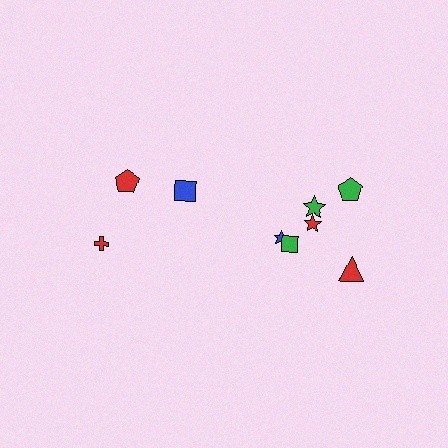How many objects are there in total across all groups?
There are 9 objects.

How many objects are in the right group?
There are 6 objects.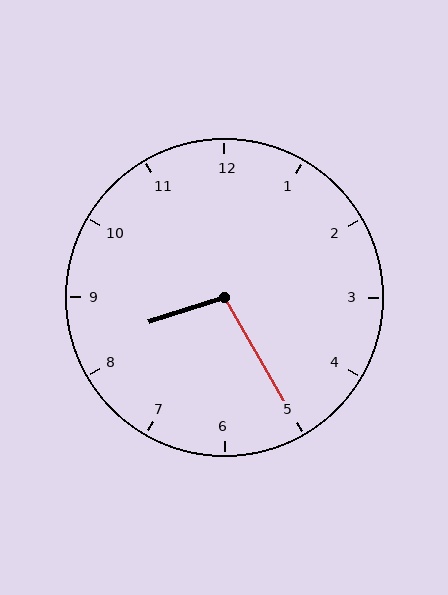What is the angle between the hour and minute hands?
Approximately 102 degrees.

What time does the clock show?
8:25.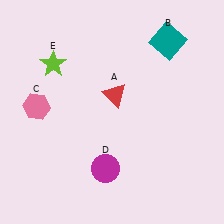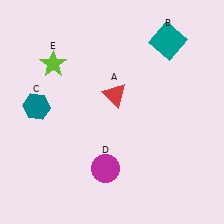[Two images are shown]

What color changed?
The hexagon (C) changed from pink in Image 1 to teal in Image 2.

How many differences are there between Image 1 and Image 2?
There is 1 difference between the two images.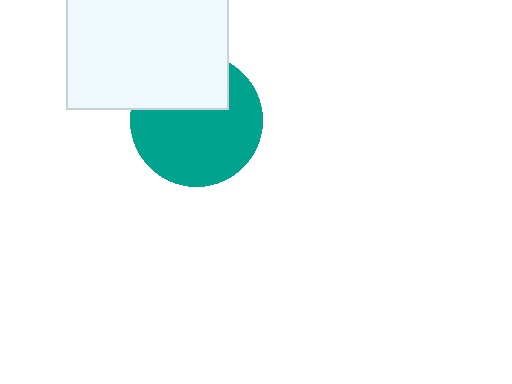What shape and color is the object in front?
The object in front is a white square.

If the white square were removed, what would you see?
You would see the complete teal circle.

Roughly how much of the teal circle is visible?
Most of it is visible (roughly 68%).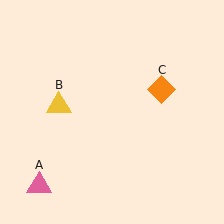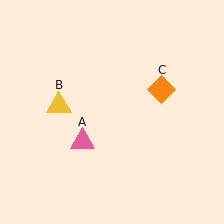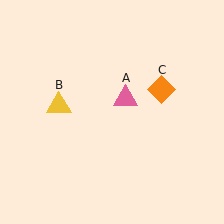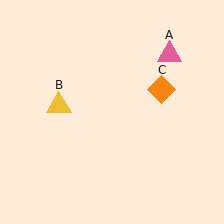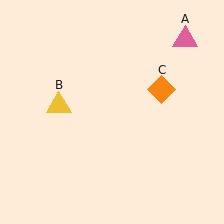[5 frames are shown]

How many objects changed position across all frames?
1 object changed position: pink triangle (object A).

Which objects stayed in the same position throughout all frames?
Yellow triangle (object B) and orange diamond (object C) remained stationary.